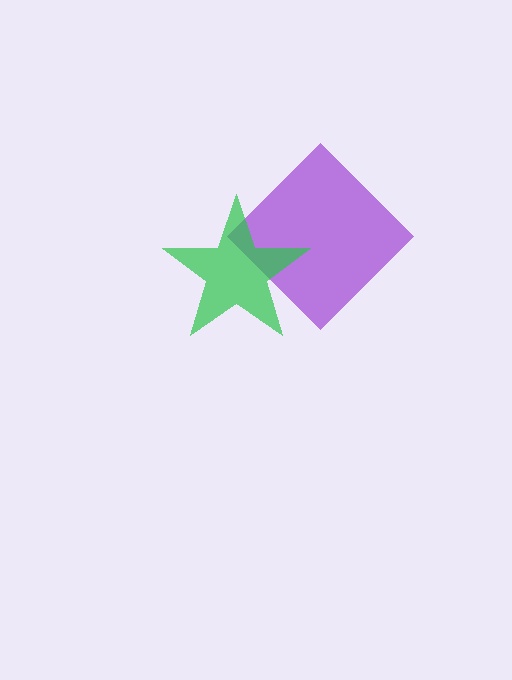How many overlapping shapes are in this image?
There are 2 overlapping shapes in the image.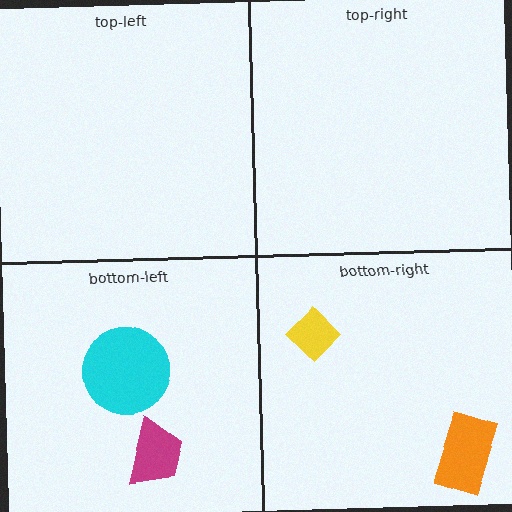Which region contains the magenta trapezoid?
The bottom-left region.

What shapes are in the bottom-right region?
The orange rectangle, the yellow diamond.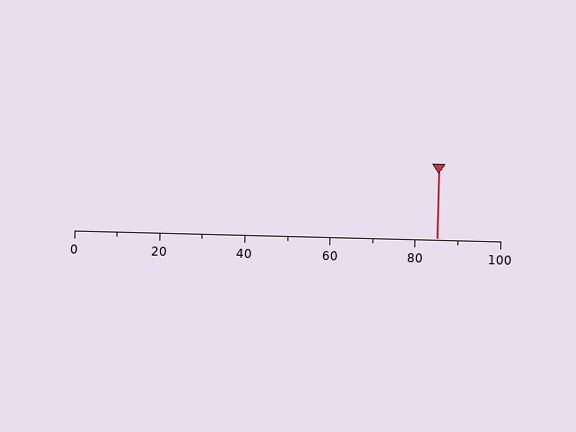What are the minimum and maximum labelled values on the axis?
The axis runs from 0 to 100.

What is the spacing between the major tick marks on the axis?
The major ticks are spaced 20 apart.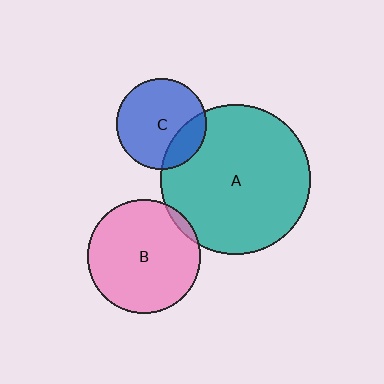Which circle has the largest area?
Circle A (teal).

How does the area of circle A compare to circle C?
Approximately 2.7 times.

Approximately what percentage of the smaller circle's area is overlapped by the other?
Approximately 20%.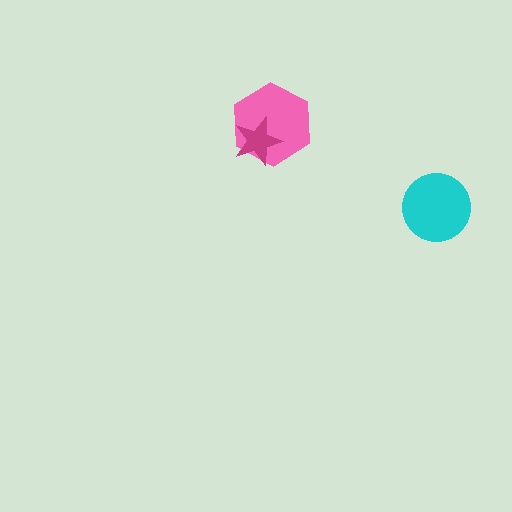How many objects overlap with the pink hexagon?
1 object overlaps with the pink hexagon.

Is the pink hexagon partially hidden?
Yes, it is partially covered by another shape.